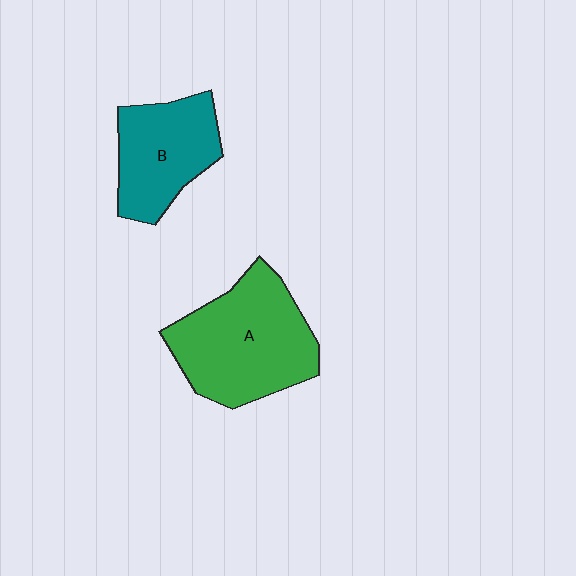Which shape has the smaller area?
Shape B (teal).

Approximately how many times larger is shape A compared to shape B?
Approximately 1.4 times.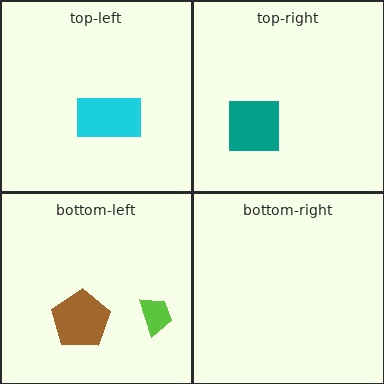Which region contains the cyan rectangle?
The top-left region.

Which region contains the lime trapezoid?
The bottom-left region.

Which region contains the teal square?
The top-right region.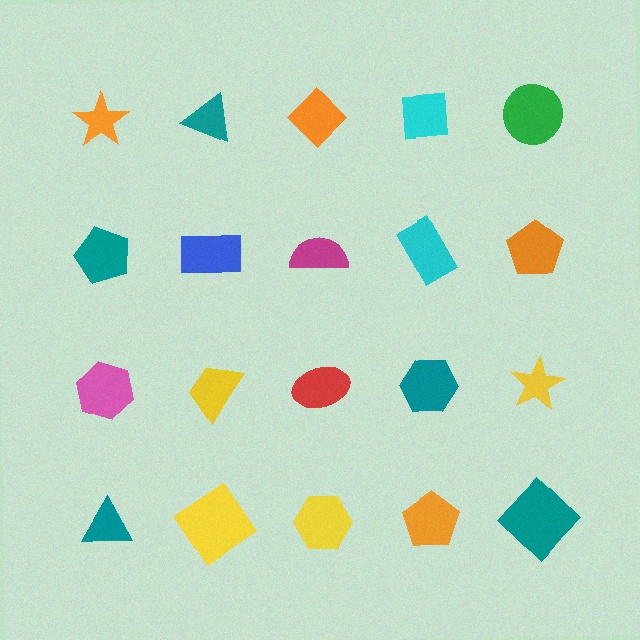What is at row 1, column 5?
A green circle.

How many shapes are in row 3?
5 shapes.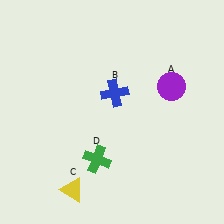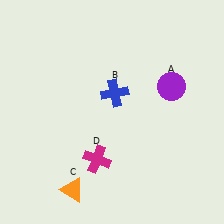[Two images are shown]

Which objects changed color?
C changed from yellow to orange. D changed from green to magenta.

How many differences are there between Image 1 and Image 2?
There are 2 differences between the two images.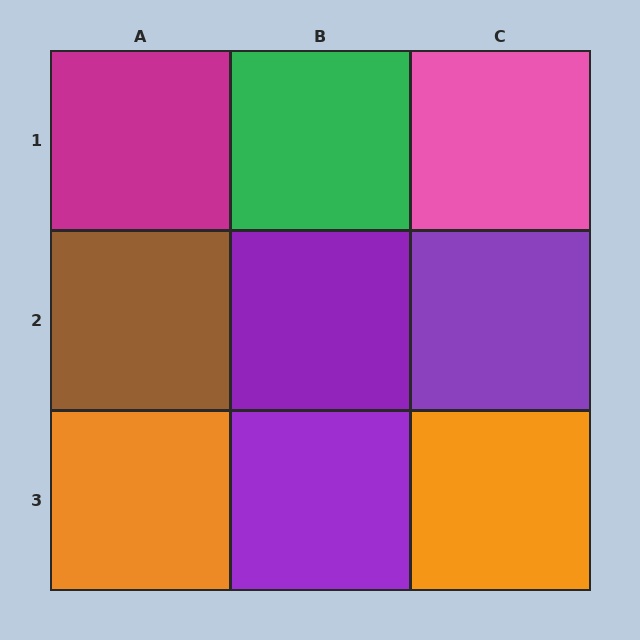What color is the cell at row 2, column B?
Purple.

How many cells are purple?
3 cells are purple.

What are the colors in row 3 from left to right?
Orange, purple, orange.